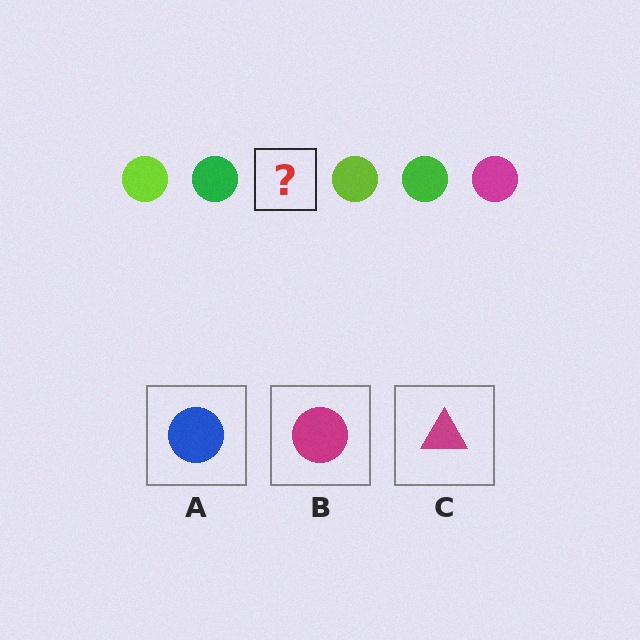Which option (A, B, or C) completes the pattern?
B.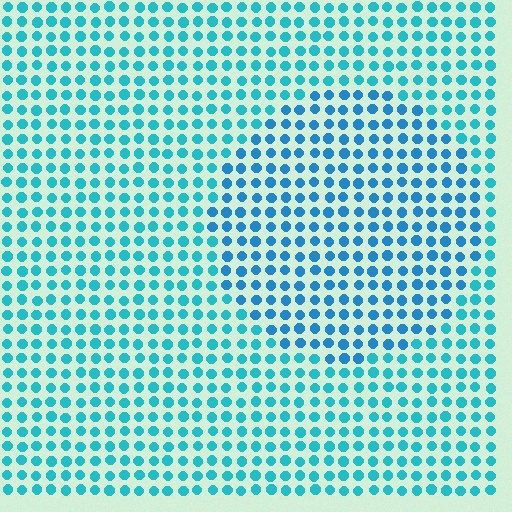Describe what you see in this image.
The image is filled with small cyan elements in a uniform arrangement. A circle-shaped region is visible where the elements are tinted to a slightly different hue, forming a subtle color boundary.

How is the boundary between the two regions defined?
The boundary is defined purely by a slight shift in hue (about 20 degrees). Spacing, size, and orientation are identical on both sides.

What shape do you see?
I see a circle.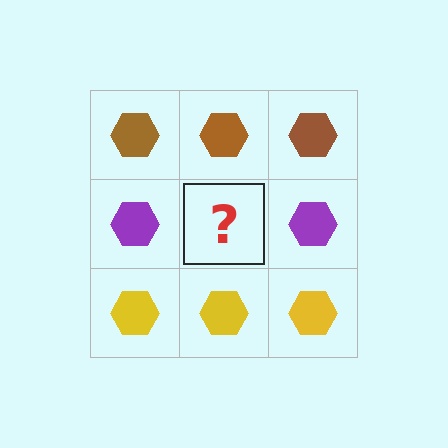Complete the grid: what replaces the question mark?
The question mark should be replaced with a purple hexagon.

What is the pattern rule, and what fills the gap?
The rule is that each row has a consistent color. The gap should be filled with a purple hexagon.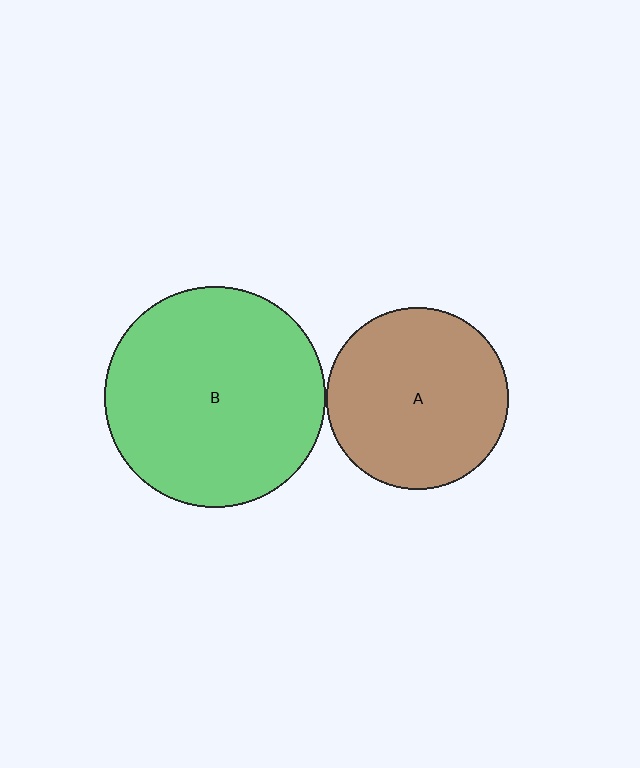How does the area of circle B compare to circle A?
Approximately 1.5 times.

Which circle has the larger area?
Circle B (green).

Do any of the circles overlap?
No, none of the circles overlap.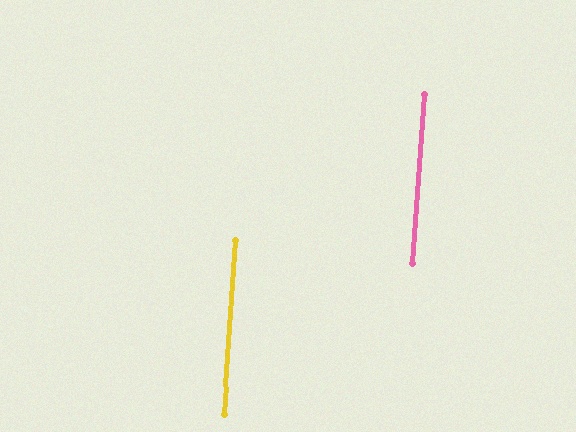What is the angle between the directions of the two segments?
Approximately 0 degrees.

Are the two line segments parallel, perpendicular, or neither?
Parallel — their directions differ by only 0.2°.